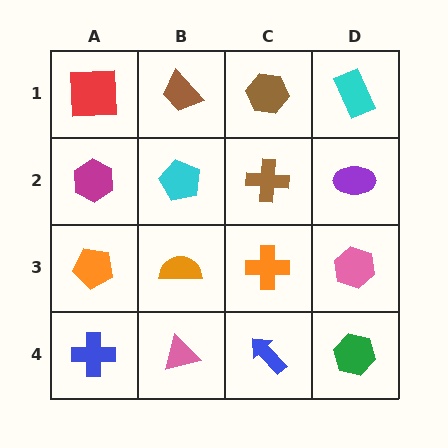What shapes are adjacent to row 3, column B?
A cyan pentagon (row 2, column B), a pink triangle (row 4, column B), an orange pentagon (row 3, column A), an orange cross (row 3, column C).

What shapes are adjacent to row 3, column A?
A magenta hexagon (row 2, column A), a blue cross (row 4, column A), an orange semicircle (row 3, column B).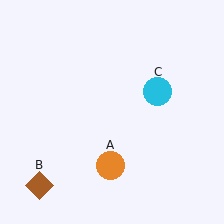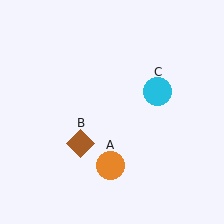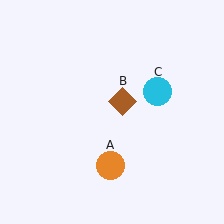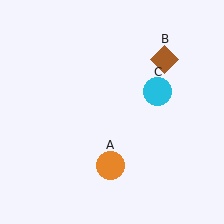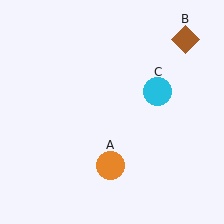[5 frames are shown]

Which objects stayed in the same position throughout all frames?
Orange circle (object A) and cyan circle (object C) remained stationary.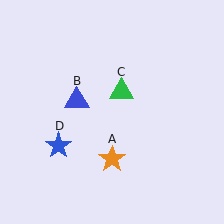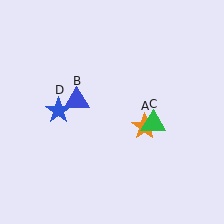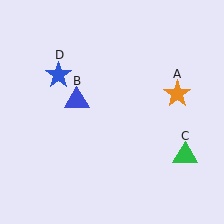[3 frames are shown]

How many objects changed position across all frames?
3 objects changed position: orange star (object A), green triangle (object C), blue star (object D).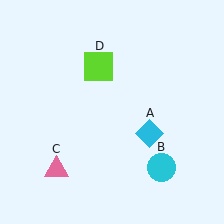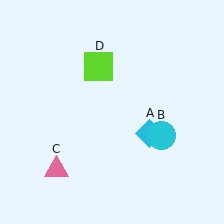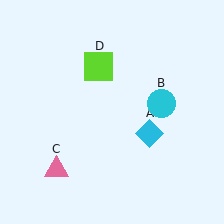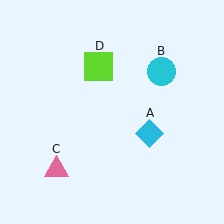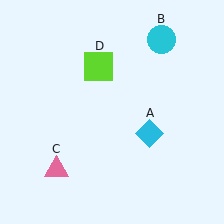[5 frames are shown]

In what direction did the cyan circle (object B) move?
The cyan circle (object B) moved up.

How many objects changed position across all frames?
1 object changed position: cyan circle (object B).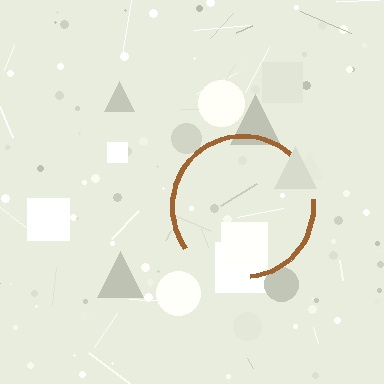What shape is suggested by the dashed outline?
The dashed outline suggests a circle.